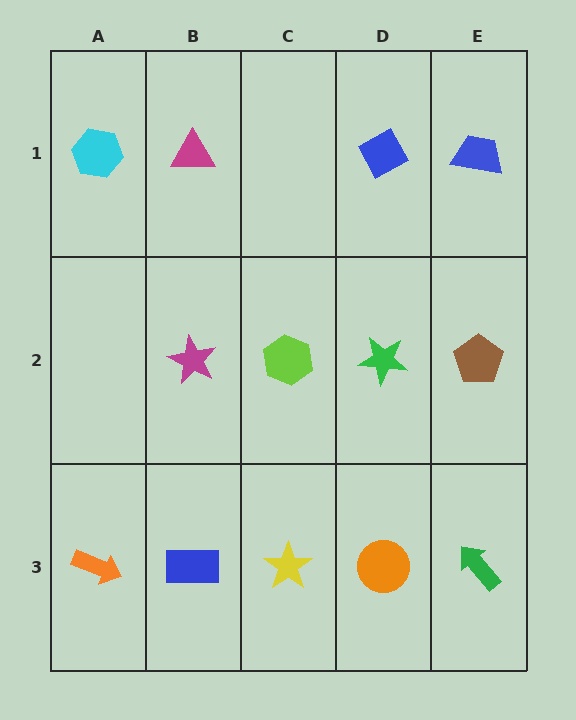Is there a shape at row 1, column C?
No, that cell is empty.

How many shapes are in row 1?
4 shapes.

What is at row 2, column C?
A lime hexagon.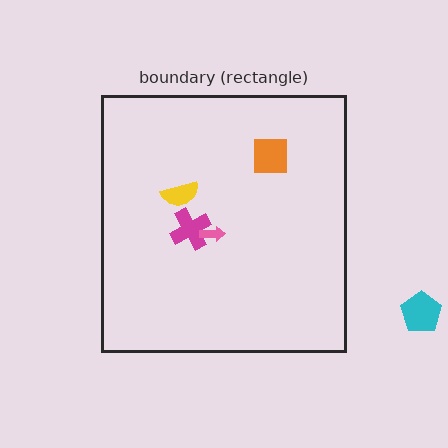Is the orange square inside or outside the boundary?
Inside.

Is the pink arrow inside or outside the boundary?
Inside.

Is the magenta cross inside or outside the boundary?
Inside.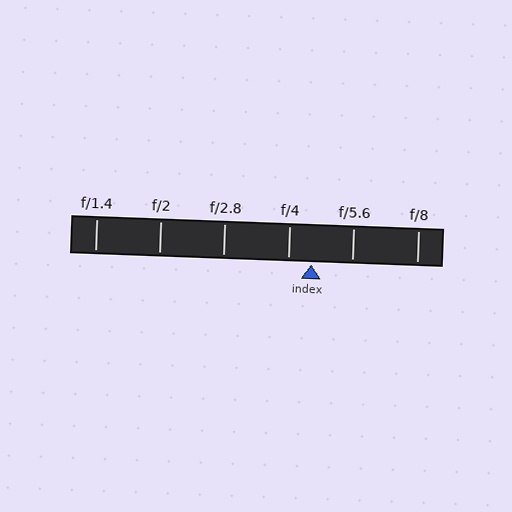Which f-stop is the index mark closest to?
The index mark is closest to f/4.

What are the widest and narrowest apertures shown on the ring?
The widest aperture shown is f/1.4 and the narrowest is f/8.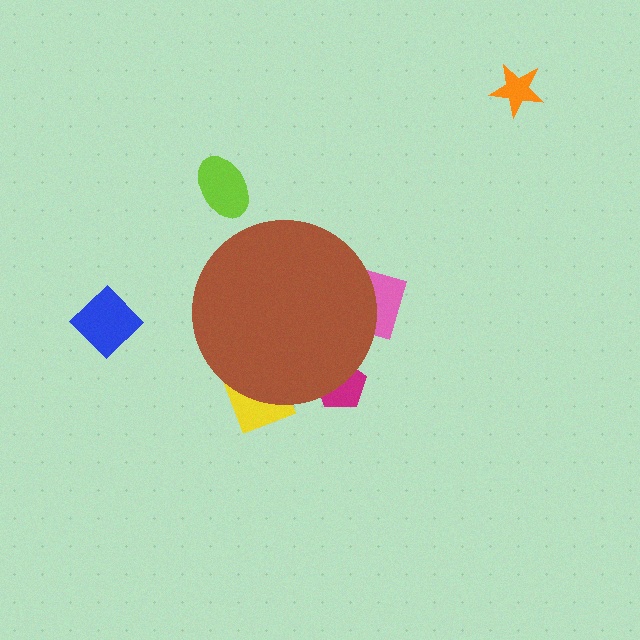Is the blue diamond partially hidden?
No, the blue diamond is fully visible.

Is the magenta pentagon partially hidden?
Yes, the magenta pentagon is partially hidden behind the brown circle.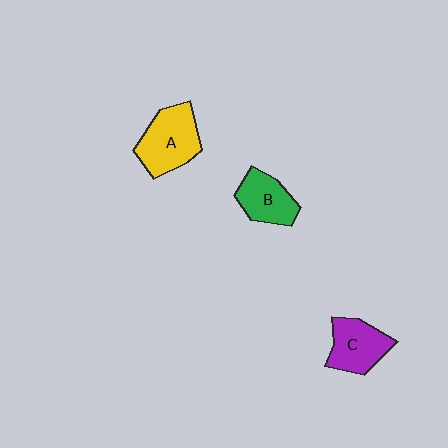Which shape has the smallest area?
Shape B (green).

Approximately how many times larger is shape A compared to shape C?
Approximately 1.2 times.